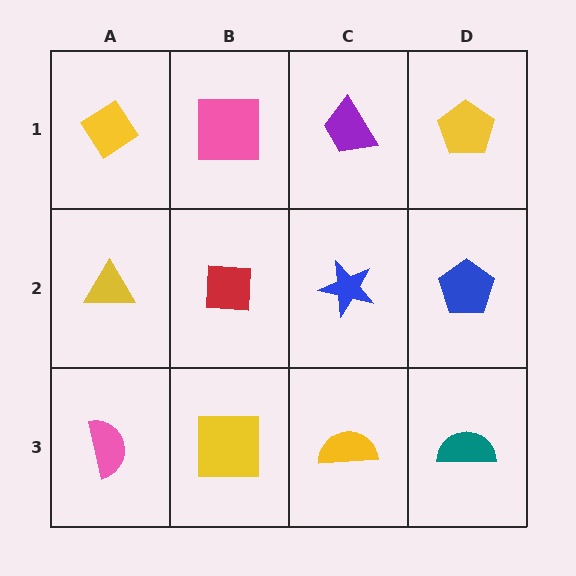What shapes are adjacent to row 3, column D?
A blue pentagon (row 2, column D), a yellow semicircle (row 3, column C).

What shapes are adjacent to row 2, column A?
A yellow diamond (row 1, column A), a pink semicircle (row 3, column A), a red square (row 2, column B).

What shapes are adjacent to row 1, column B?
A red square (row 2, column B), a yellow diamond (row 1, column A), a purple trapezoid (row 1, column C).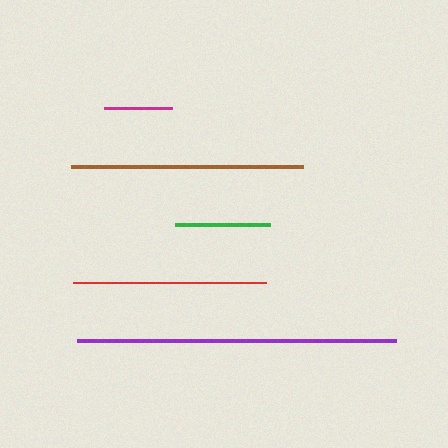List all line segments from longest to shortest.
From longest to shortest: purple, brown, red, green, magenta.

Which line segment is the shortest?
The magenta line is the shortest at approximately 68 pixels.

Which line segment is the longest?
The purple line is the longest at approximately 319 pixels.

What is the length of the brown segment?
The brown segment is approximately 231 pixels long.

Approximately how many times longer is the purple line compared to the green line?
The purple line is approximately 3.4 times the length of the green line.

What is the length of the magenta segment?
The magenta segment is approximately 68 pixels long.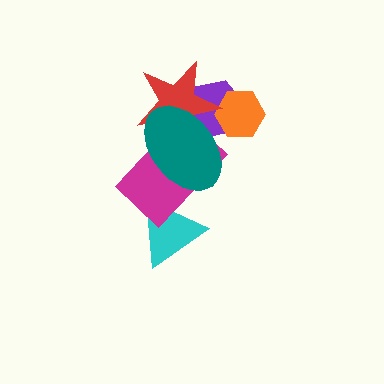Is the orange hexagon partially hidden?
Yes, it is partially covered by another shape.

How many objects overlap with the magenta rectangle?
3 objects overlap with the magenta rectangle.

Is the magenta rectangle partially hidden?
Yes, it is partially covered by another shape.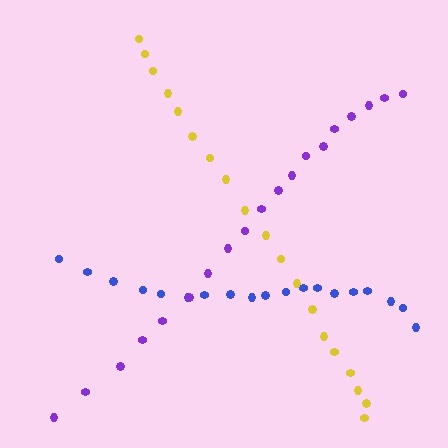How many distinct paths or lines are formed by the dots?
There are 3 distinct paths.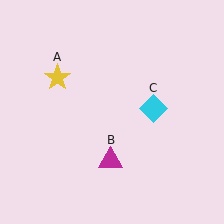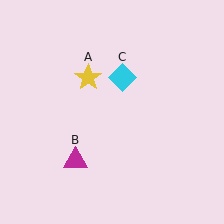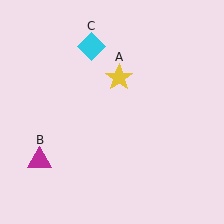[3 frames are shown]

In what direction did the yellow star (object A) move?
The yellow star (object A) moved right.